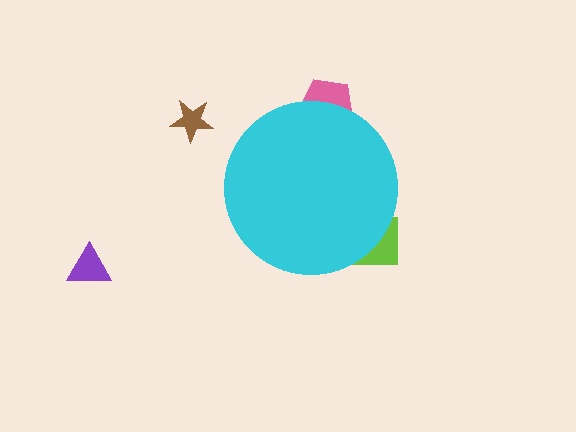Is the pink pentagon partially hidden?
Yes, the pink pentagon is partially hidden behind the cyan circle.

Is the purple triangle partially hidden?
No, the purple triangle is fully visible.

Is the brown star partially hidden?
No, the brown star is fully visible.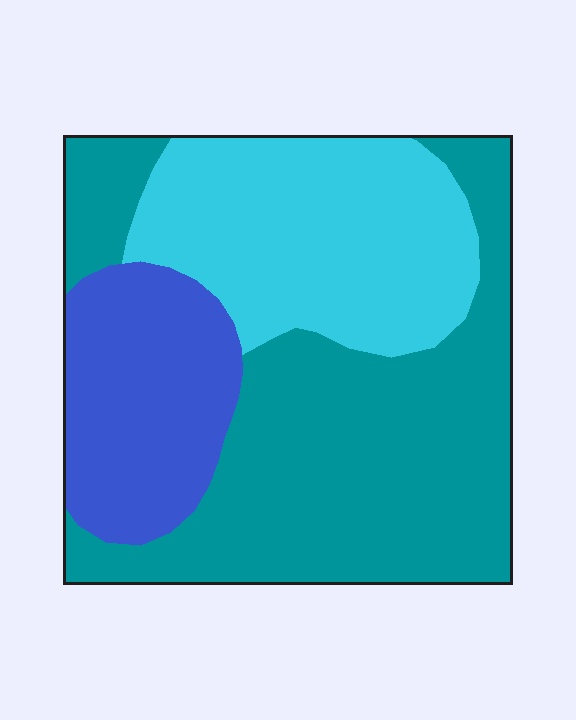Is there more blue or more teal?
Teal.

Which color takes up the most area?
Teal, at roughly 50%.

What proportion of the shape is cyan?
Cyan takes up about one third (1/3) of the shape.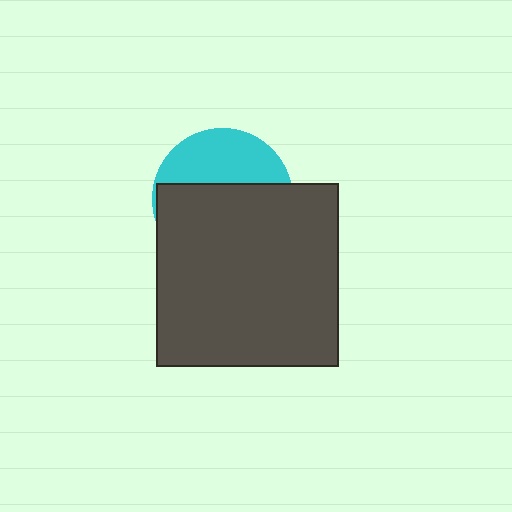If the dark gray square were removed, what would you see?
You would see the complete cyan circle.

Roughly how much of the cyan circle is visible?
A small part of it is visible (roughly 37%).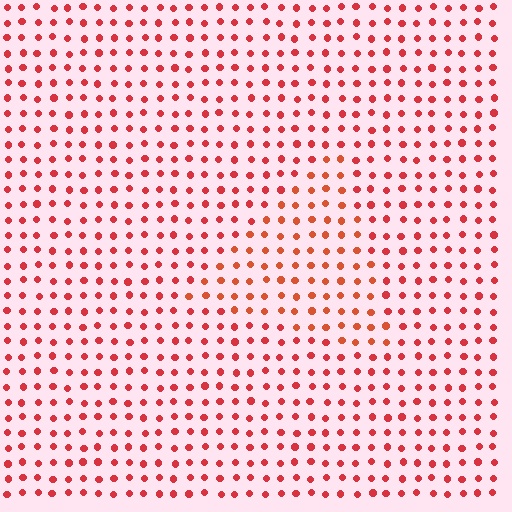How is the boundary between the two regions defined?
The boundary is defined purely by a slight shift in hue (about 17 degrees). Spacing, size, and orientation are identical on both sides.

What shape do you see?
I see a triangle.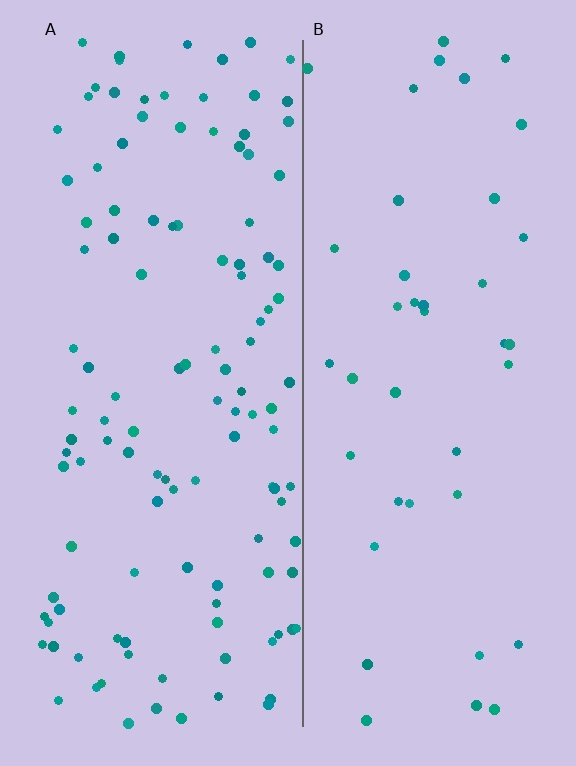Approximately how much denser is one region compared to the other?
Approximately 2.9× — region A over region B.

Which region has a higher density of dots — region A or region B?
A (the left).